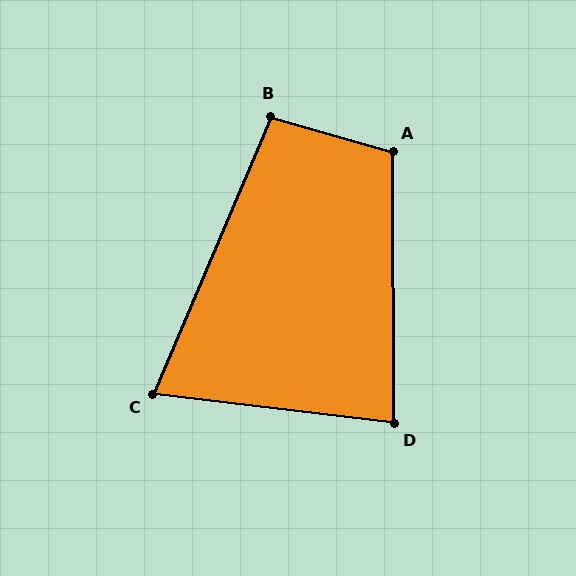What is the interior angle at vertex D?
Approximately 83 degrees (acute).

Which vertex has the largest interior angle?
A, at approximately 106 degrees.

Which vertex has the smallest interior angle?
C, at approximately 74 degrees.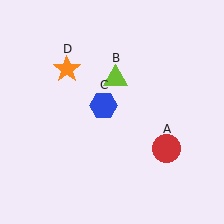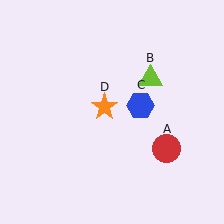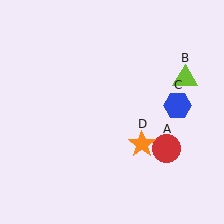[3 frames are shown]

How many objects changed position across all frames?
3 objects changed position: lime triangle (object B), blue hexagon (object C), orange star (object D).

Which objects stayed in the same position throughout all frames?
Red circle (object A) remained stationary.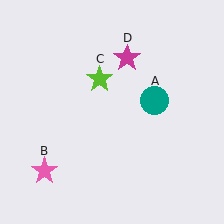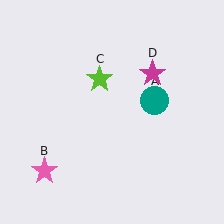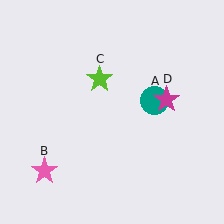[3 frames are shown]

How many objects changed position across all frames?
1 object changed position: magenta star (object D).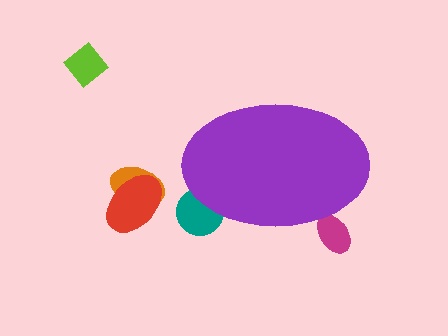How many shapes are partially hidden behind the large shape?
2 shapes are partially hidden.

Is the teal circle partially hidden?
Yes, the teal circle is partially hidden behind the purple ellipse.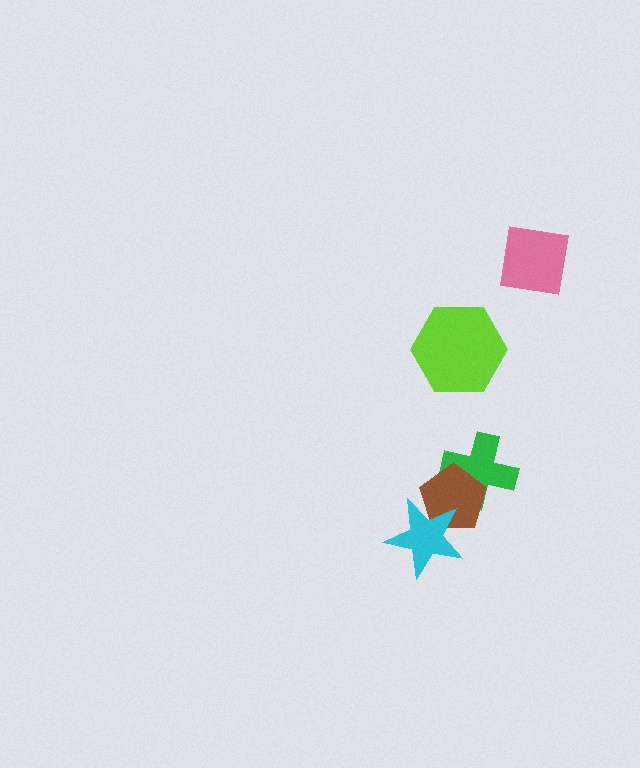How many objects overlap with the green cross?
1 object overlaps with the green cross.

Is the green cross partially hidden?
Yes, it is partially covered by another shape.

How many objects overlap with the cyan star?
1 object overlaps with the cyan star.